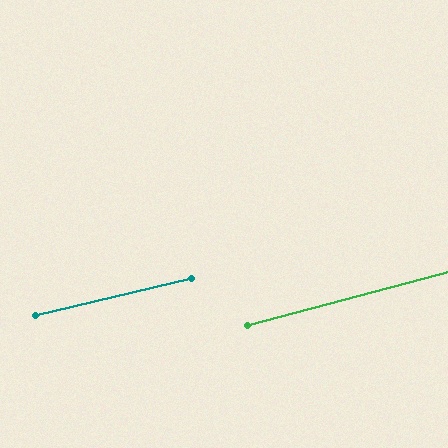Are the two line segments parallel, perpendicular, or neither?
Parallel — their directions differ by only 1.7°.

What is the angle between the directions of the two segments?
Approximately 2 degrees.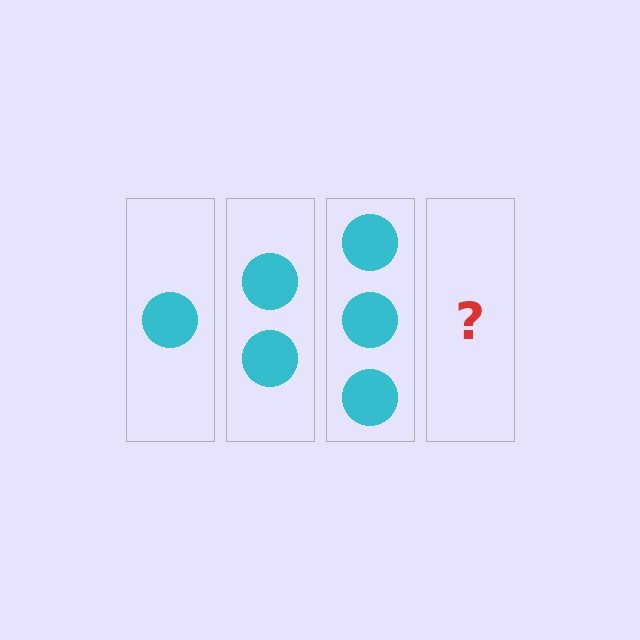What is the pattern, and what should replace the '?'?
The pattern is that each step adds one more circle. The '?' should be 4 circles.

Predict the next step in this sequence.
The next step is 4 circles.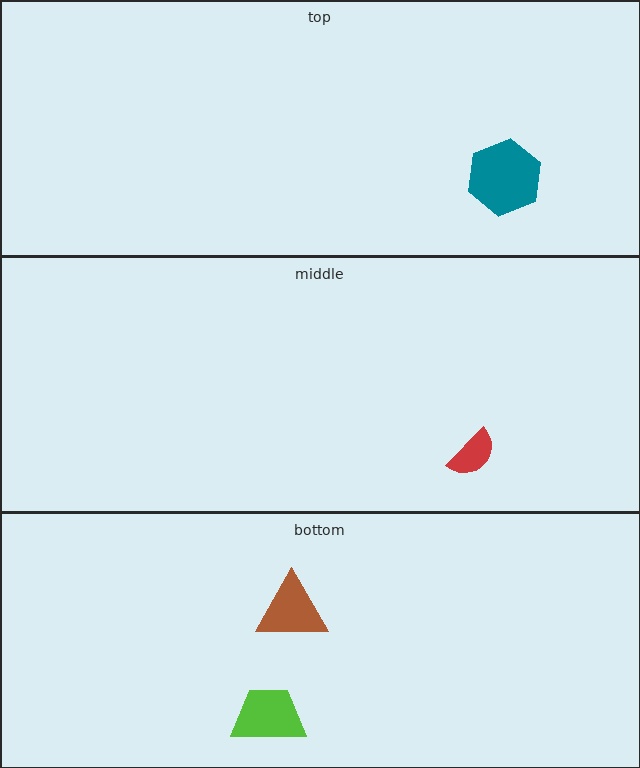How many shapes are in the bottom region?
2.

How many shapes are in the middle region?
1.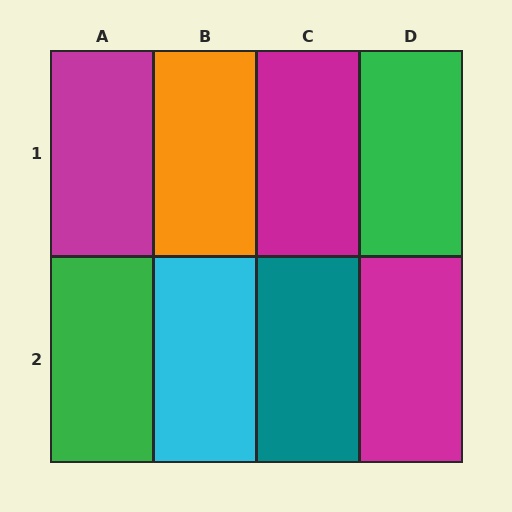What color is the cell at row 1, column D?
Green.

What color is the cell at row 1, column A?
Magenta.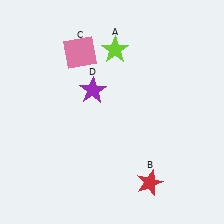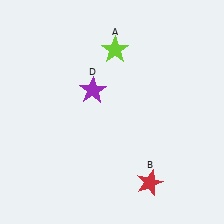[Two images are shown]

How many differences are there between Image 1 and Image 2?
There is 1 difference between the two images.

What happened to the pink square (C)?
The pink square (C) was removed in Image 2. It was in the top-left area of Image 1.